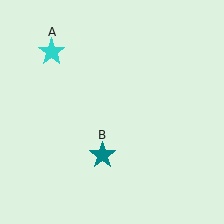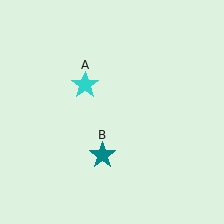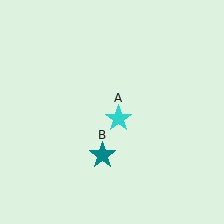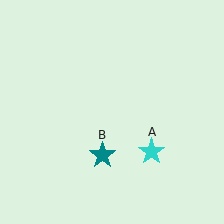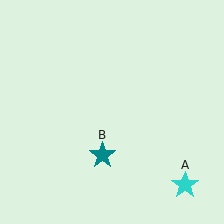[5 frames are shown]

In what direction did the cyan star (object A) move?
The cyan star (object A) moved down and to the right.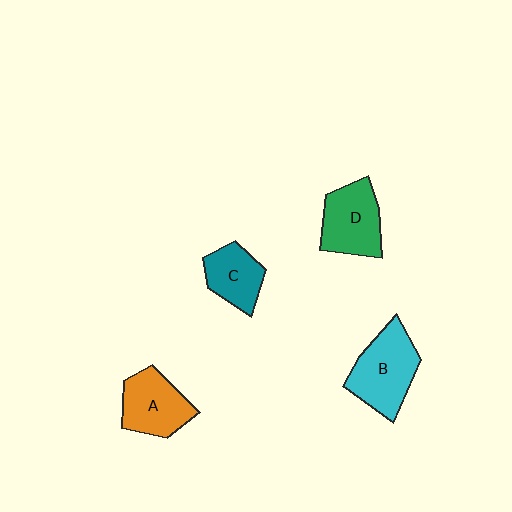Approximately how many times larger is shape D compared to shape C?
Approximately 1.3 times.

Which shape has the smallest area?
Shape C (teal).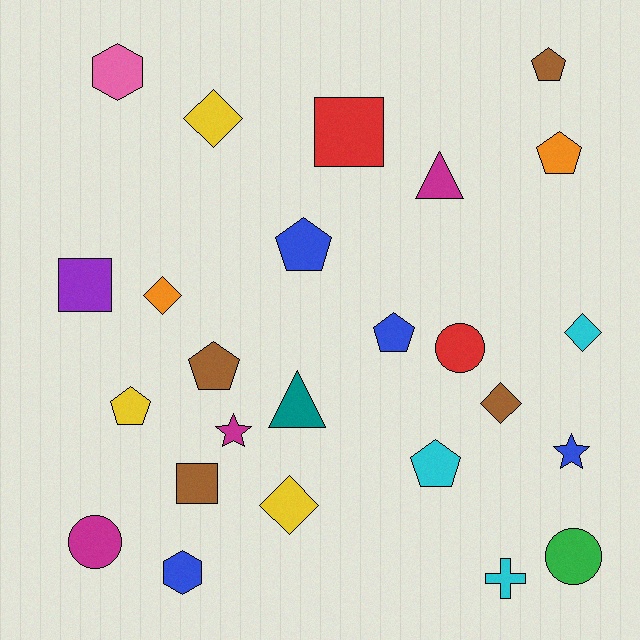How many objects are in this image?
There are 25 objects.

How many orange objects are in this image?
There are 2 orange objects.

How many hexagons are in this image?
There are 2 hexagons.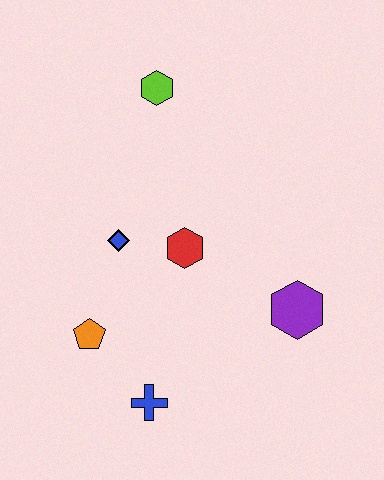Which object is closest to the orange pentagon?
The blue cross is closest to the orange pentagon.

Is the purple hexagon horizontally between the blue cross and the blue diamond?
No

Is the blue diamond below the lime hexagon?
Yes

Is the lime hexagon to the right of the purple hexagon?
No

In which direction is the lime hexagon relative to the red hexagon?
The lime hexagon is above the red hexagon.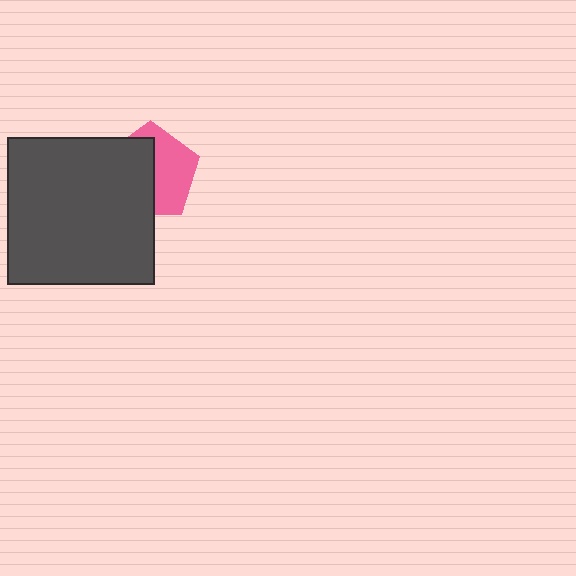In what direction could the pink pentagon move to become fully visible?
The pink pentagon could move right. That would shift it out from behind the dark gray square entirely.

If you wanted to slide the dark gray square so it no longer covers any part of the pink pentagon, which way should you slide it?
Slide it left — that is the most direct way to separate the two shapes.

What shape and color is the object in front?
The object in front is a dark gray square.